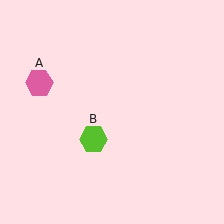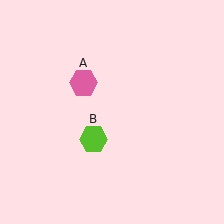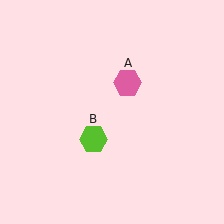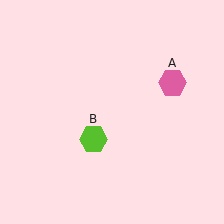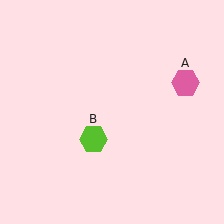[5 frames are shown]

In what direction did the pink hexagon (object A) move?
The pink hexagon (object A) moved right.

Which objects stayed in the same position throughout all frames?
Lime hexagon (object B) remained stationary.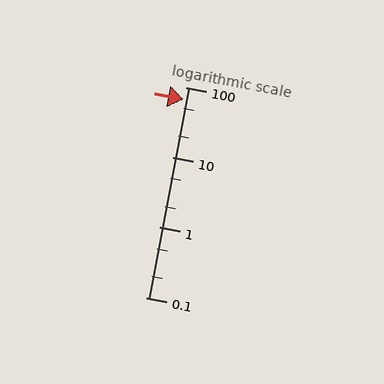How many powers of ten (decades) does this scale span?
The scale spans 3 decades, from 0.1 to 100.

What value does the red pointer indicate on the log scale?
The pointer indicates approximately 67.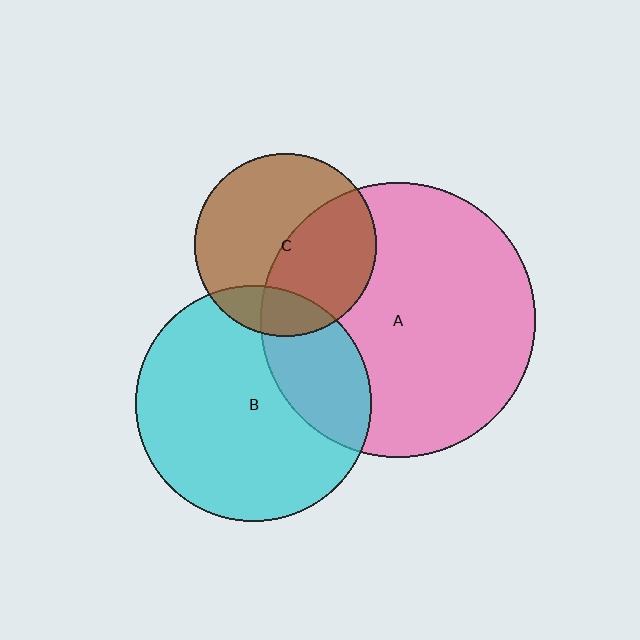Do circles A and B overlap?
Yes.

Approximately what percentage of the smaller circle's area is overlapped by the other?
Approximately 25%.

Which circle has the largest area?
Circle A (pink).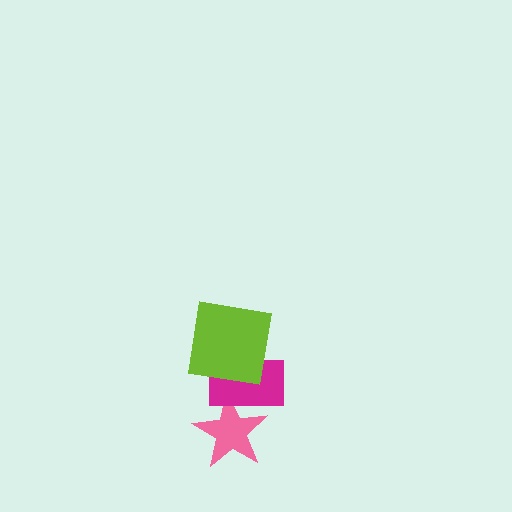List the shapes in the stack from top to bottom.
From top to bottom: the lime square, the magenta rectangle, the pink star.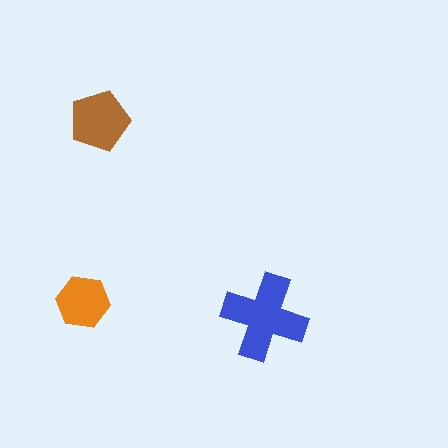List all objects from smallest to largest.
The orange hexagon, the brown pentagon, the blue cross.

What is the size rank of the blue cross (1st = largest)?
1st.